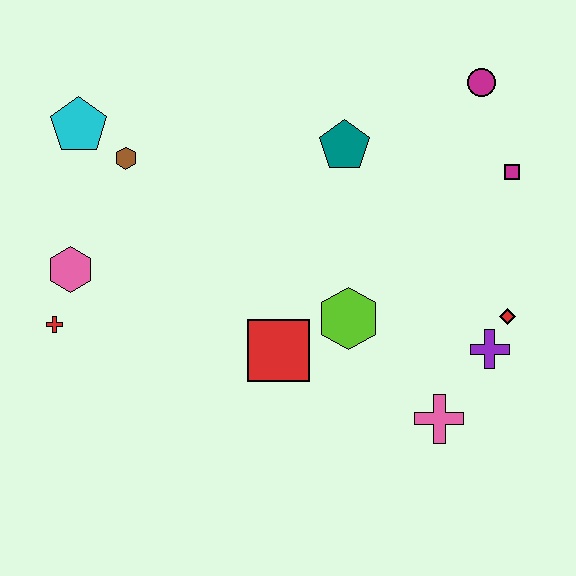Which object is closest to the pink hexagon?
The red cross is closest to the pink hexagon.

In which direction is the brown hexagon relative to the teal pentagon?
The brown hexagon is to the left of the teal pentagon.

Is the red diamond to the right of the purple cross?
Yes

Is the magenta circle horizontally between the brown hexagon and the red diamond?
Yes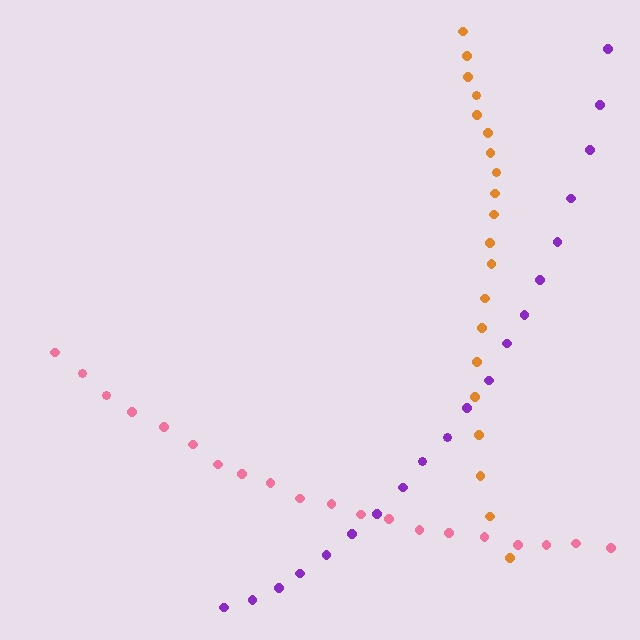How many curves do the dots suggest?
There are 3 distinct paths.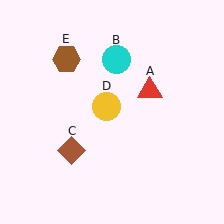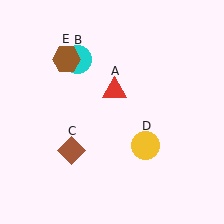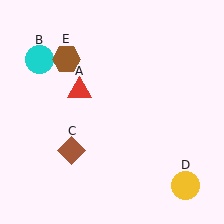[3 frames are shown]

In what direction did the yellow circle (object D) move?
The yellow circle (object D) moved down and to the right.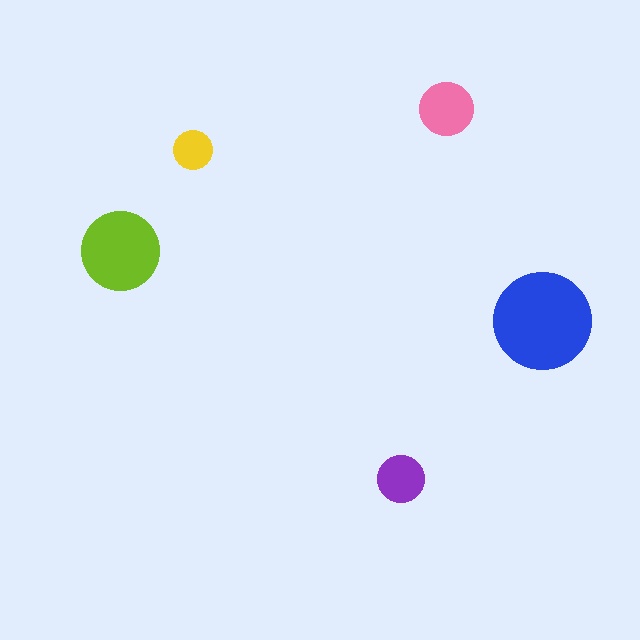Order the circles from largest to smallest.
the blue one, the lime one, the pink one, the purple one, the yellow one.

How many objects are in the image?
There are 5 objects in the image.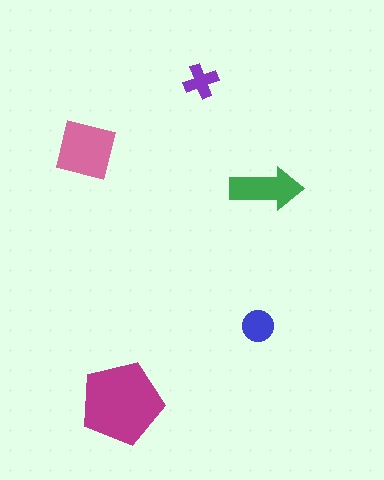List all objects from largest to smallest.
The magenta pentagon, the pink square, the green arrow, the blue circle, the purple cross.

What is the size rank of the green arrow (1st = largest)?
3rd.